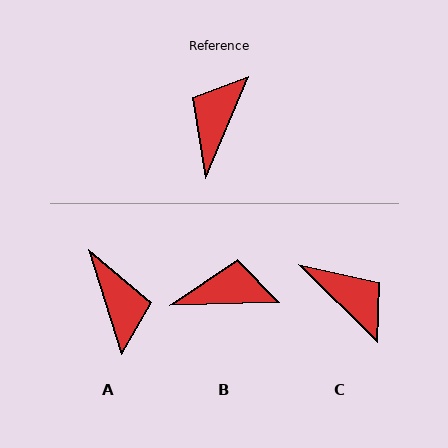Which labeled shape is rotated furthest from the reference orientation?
A, about 140 degrees away.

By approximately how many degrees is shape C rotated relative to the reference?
Approximately 112 degrees clockwise.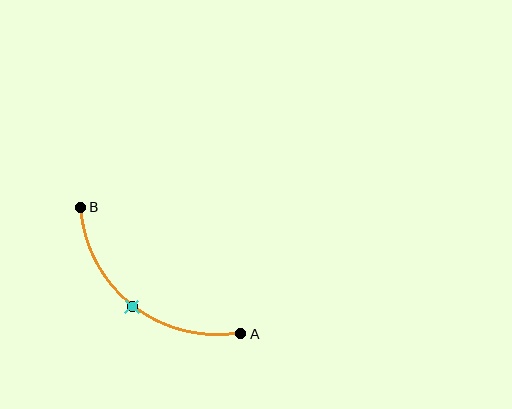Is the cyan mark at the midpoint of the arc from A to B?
Yes. The cyan mark lies on the arc at equal arc-length from both A and B — it is the arc midpoint.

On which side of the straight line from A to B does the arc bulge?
The arc bulges below and to the left of the straight line connecting A and B.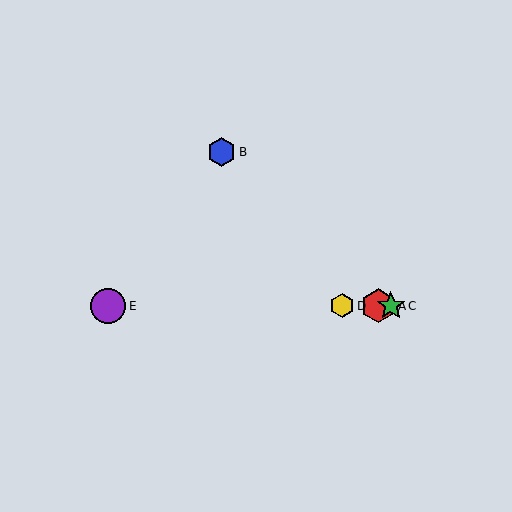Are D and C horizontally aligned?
Yes, both are at y≈306.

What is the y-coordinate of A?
Object A is at y≈306.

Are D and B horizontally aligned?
No, D is at y≈306 and B is at y≈152.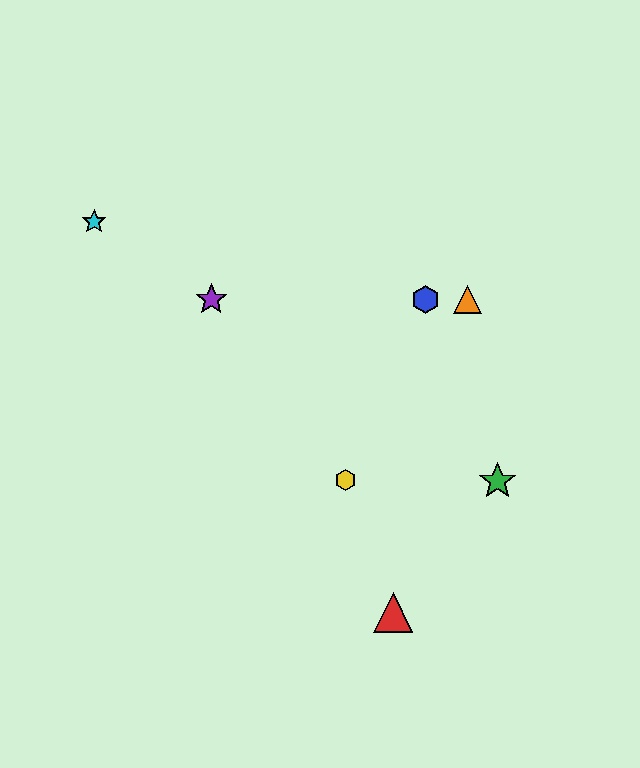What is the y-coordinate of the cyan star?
The cyan star is at y≈222.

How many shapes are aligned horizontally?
3 shapes (the blue hexagon, the purple star, the orange triangle) are aligned horizontally.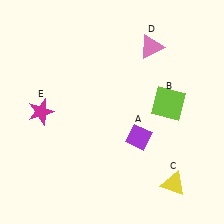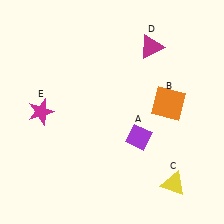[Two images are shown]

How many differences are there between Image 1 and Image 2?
There are 2 differences between the two images.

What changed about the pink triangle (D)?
In Image 1, D is pink. In Image 2, it changed to magenta.